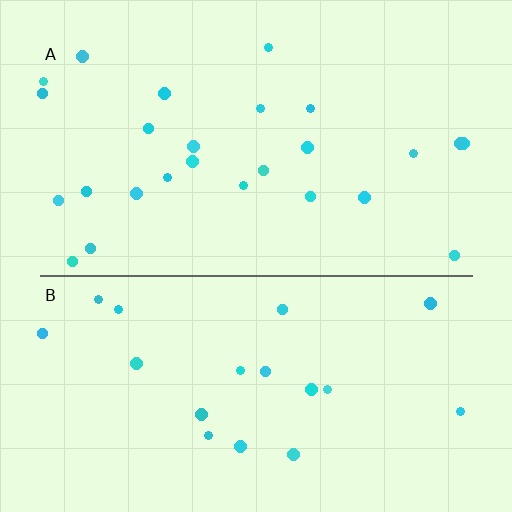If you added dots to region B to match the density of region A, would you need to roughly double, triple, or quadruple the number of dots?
Approximately double.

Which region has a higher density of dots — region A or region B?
A (the top).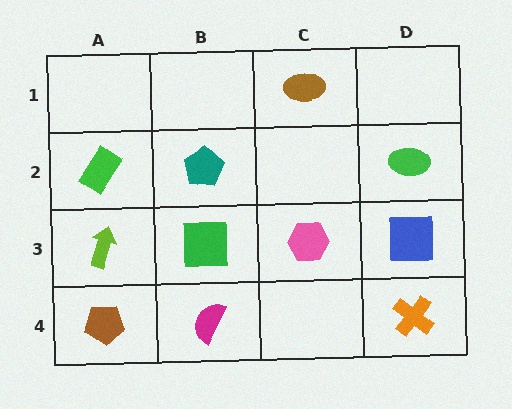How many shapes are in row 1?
1 shape.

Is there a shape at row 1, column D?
No, that cell is empty.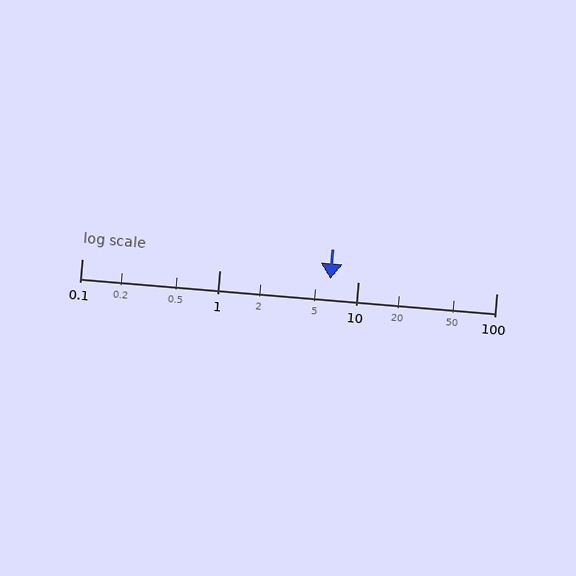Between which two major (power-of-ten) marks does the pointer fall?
The pointer is between 1 and 10.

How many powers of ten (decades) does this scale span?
The scale spans 3 decades, from 0.1 to 100.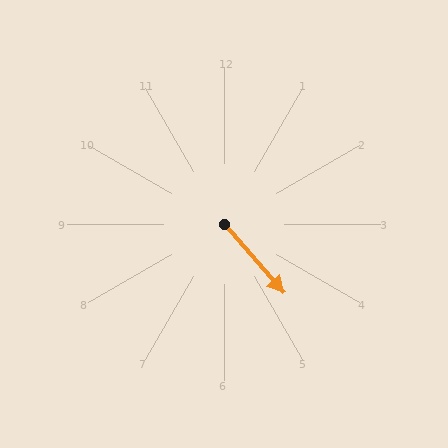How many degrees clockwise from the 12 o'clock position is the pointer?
Approximately 139 degrees.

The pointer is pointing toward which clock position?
Roughly 5 o'clock.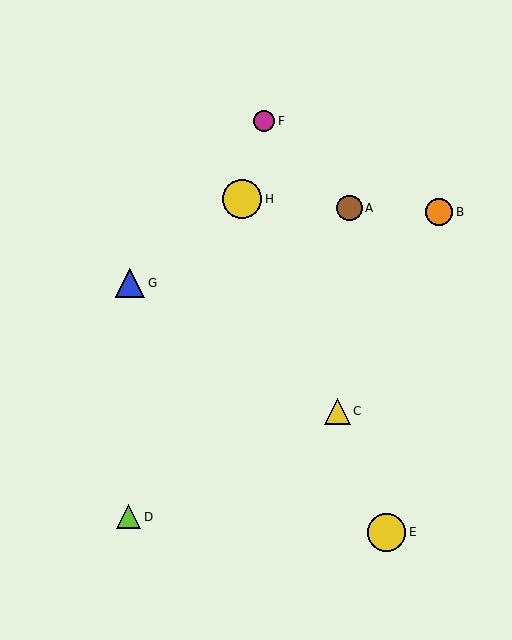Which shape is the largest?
The yellow circle (labeled H) is the largest.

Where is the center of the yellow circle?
The center of the yellow circle is at (386, 532).